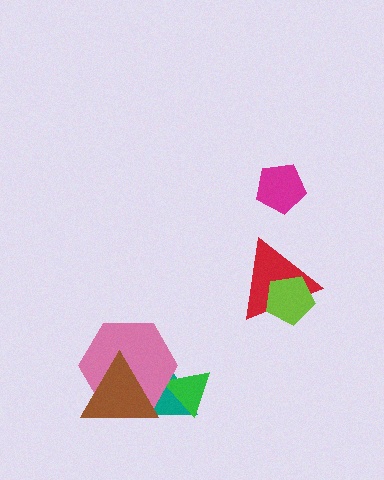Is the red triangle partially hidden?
Yes, it is partially covered by another shape.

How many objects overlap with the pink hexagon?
3 objects overlap with the pink hexagon.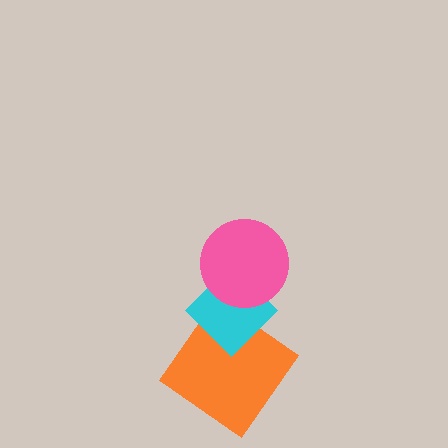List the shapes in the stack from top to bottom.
From top to bottom: the pink circle, the cyan diamond, the orange diamond.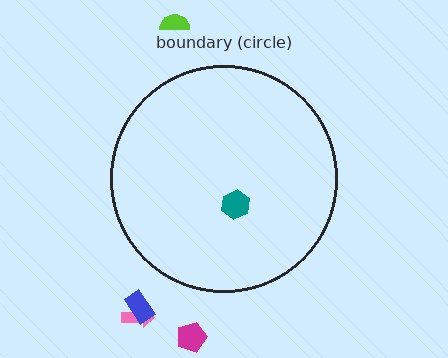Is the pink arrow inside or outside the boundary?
Outside.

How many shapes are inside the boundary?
1 inside, 4 outside.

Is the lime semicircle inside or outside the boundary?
Outside.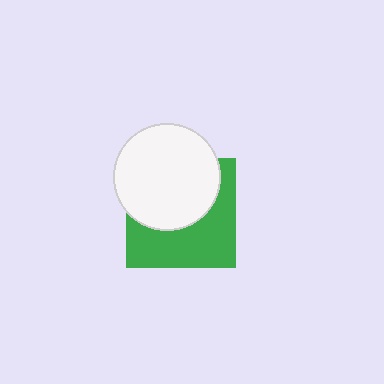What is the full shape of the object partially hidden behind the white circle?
The partially hidden object is a green square.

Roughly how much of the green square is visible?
About half of it is visible (roughly 49%).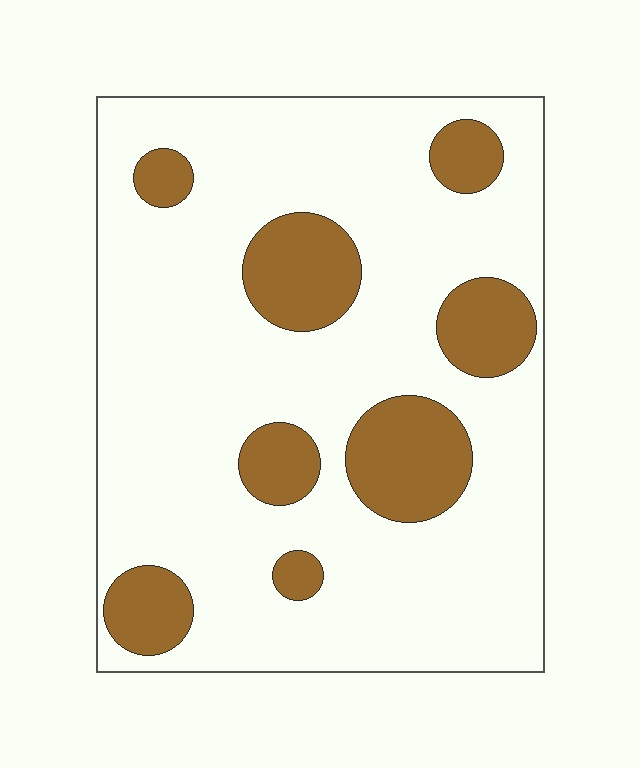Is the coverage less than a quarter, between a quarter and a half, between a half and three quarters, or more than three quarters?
Less than a quarter.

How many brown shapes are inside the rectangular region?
8.